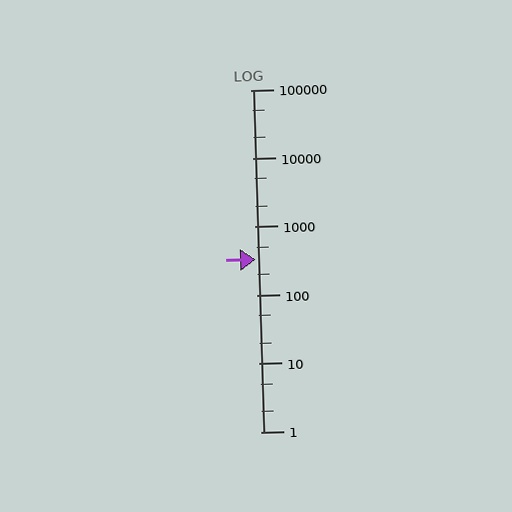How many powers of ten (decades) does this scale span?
The scale spans 5 decades, from 1 to 100000.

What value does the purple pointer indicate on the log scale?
The pointer indicates approximately 330.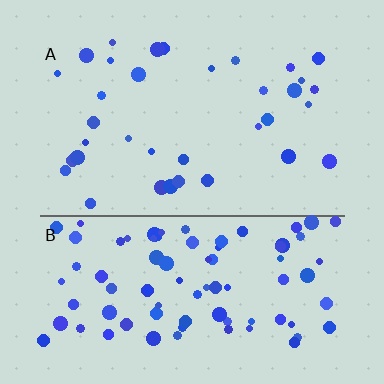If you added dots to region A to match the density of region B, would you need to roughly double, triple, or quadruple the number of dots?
Approximately triple.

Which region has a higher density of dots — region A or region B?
B (the bottom).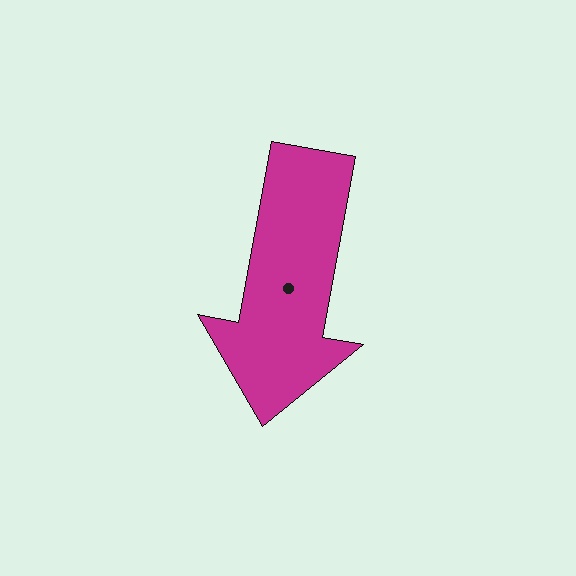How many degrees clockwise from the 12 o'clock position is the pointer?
Approximately 190 degrees.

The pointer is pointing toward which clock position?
Roughly 6 o'clock.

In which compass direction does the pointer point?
South.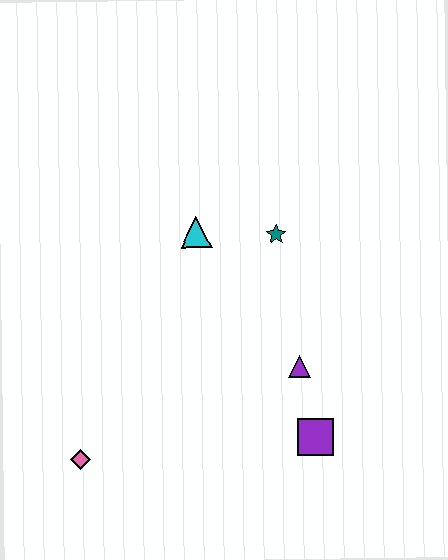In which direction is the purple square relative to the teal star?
The purple square is below the teal star.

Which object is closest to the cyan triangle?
The teal star is closest to the cyan triangle.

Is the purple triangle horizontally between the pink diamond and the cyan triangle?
No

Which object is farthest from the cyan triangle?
The pink diamond is farthest from the cyan triangle.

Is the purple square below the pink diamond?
No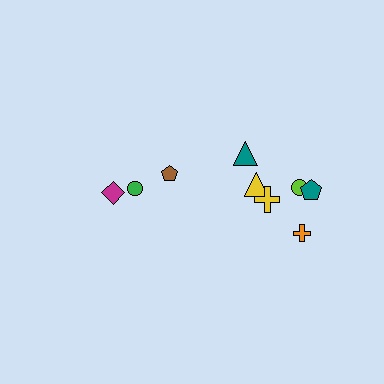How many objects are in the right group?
There are 6 objects.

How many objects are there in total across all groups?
There are 9 objects.